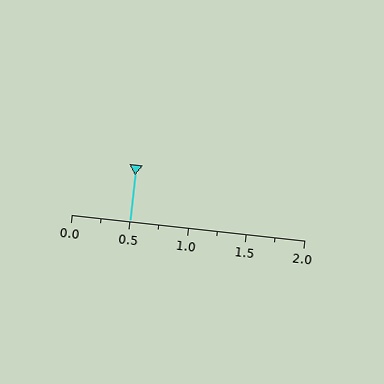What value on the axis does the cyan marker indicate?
The marker indicates approximately 0.5.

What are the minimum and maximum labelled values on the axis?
The axis runs from 0.0 to 2.0.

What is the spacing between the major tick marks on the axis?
The major ticks are spaced 0.5 apart.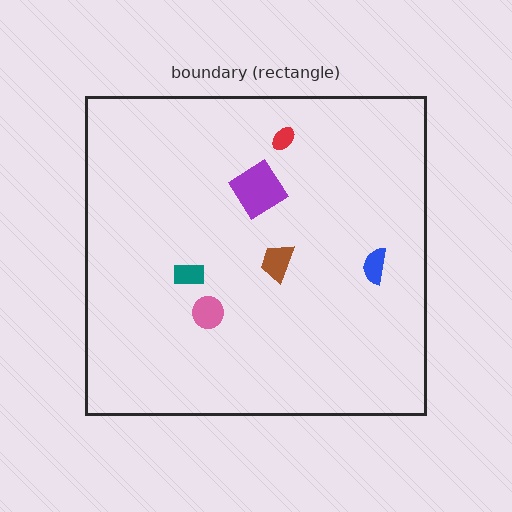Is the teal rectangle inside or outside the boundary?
Inside.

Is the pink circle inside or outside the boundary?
Inside.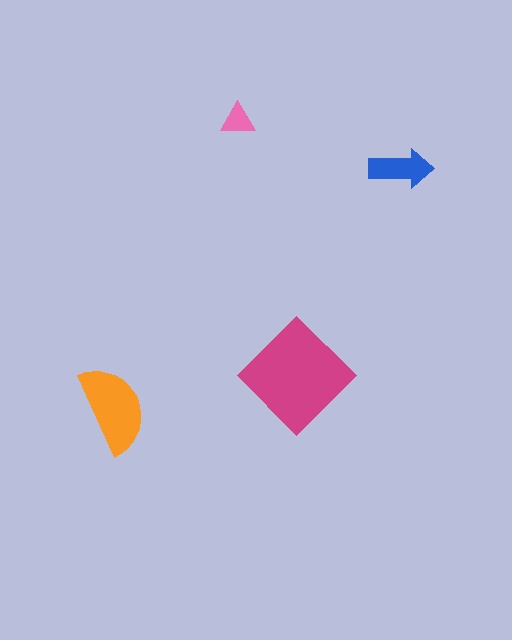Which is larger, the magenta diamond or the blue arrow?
The magenta diamond.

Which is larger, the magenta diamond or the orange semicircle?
The magenta diamond.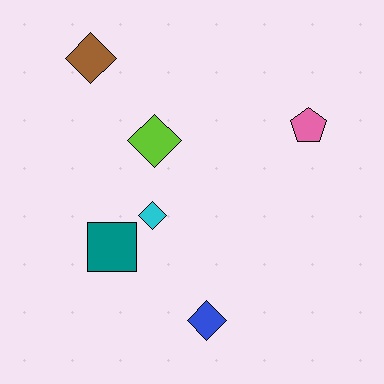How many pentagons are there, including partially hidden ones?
There is 1 pentagon.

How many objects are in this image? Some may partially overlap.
There are 6 objects.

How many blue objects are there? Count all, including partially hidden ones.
There is 1 blue object.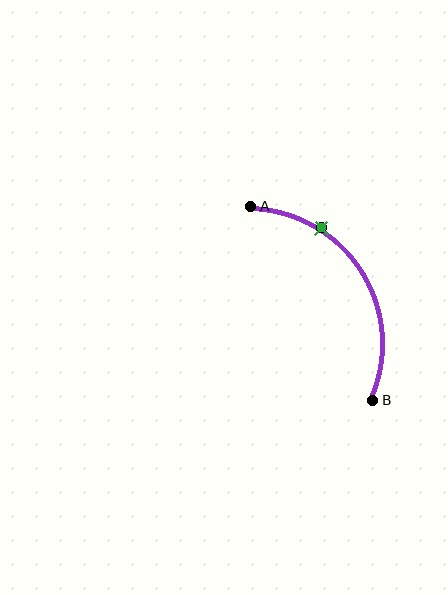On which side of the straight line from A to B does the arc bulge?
The arc bulges to the right of the straight line connecting A and B.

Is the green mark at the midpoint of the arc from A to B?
No. The green mark lies on the arc but is closer to endpoint A. The arc midpoint would be at the point on the curve equidistant along the arc from both A and B.